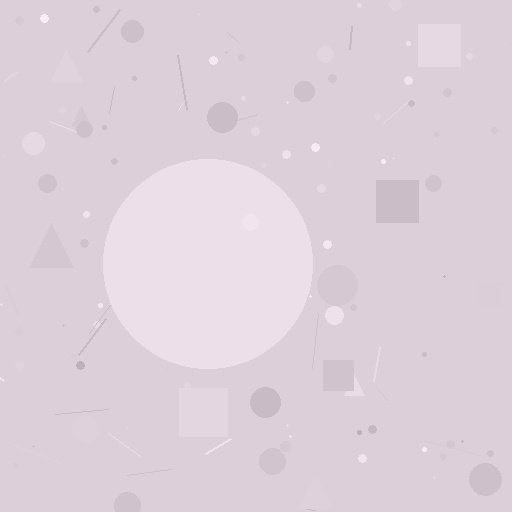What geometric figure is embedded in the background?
A circle is embedded in the background.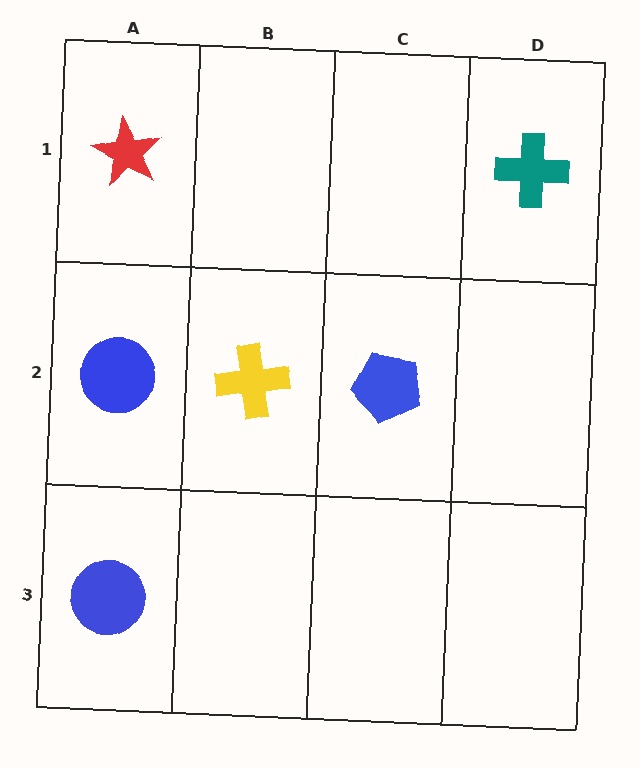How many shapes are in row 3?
1 shape.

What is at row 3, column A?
A blue circle.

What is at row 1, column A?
A red star.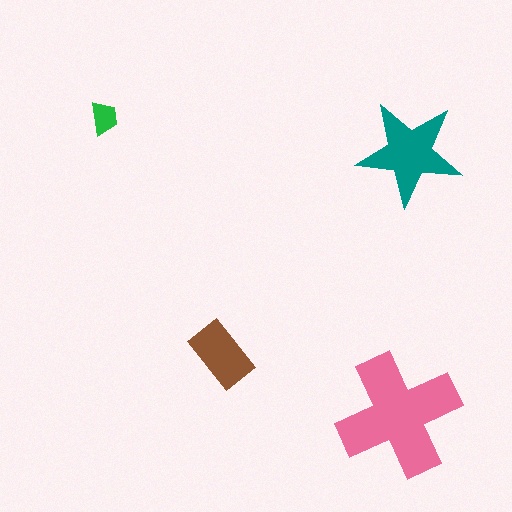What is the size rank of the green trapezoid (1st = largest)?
4th.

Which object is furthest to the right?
The teal star is rightmost.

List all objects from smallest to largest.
The green trapezoid, the brown rectangle, the teal star, the pink cross.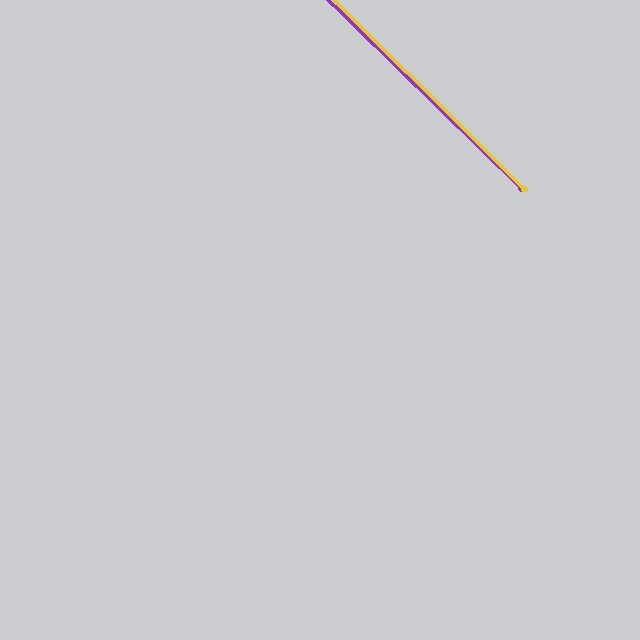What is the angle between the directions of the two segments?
Approximately 1 degree.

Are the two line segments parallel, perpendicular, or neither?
Parallel — their directions differ by only 0.6°.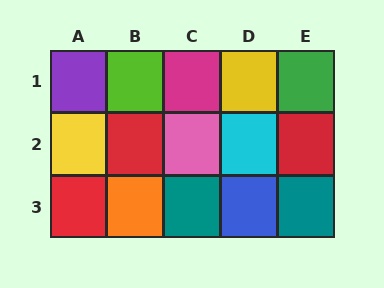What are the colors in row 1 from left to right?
Purple, lime, magenta, yellow, green.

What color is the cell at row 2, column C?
Pink.